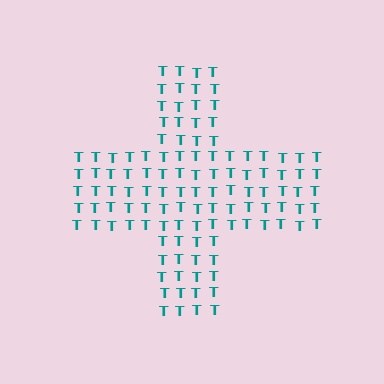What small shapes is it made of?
It is made of small letter T's.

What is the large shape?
The large shape is a cross.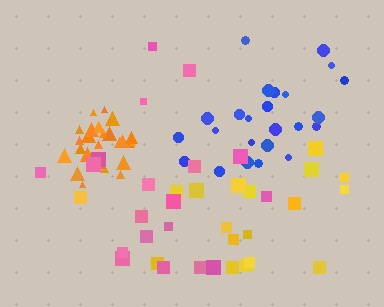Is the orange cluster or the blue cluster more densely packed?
Orange.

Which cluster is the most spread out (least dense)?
Yellow.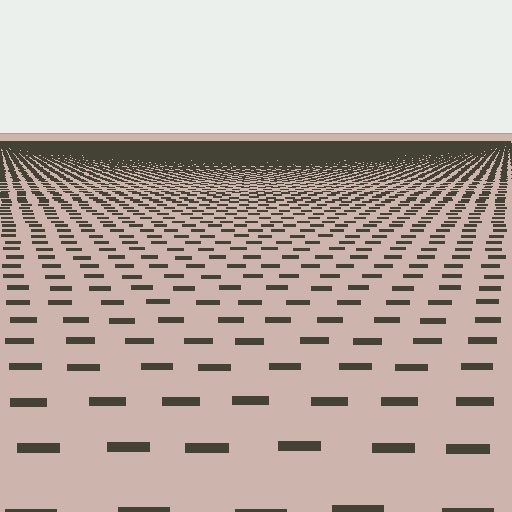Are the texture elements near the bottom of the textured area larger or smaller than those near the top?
Larger. Near the bottom, elements are closer to the viewer and appear at a bigger on-screen size.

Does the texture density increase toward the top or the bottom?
Density increases toward the top.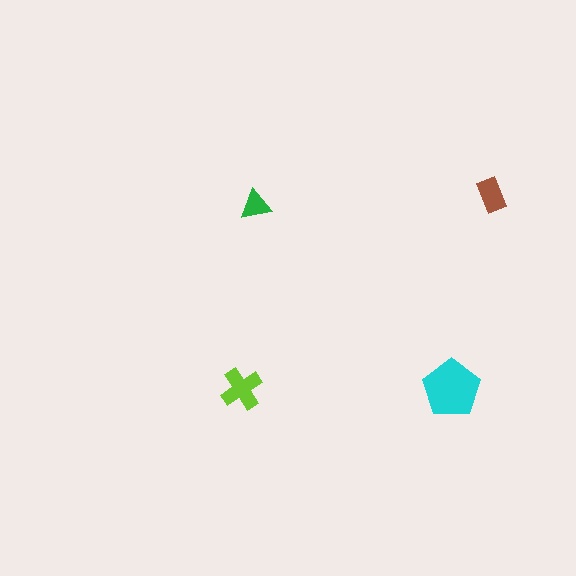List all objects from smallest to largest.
The green triangle, the brown rectangle, the lime cross, the cyan pentagon.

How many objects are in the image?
There are 4 objects in the image.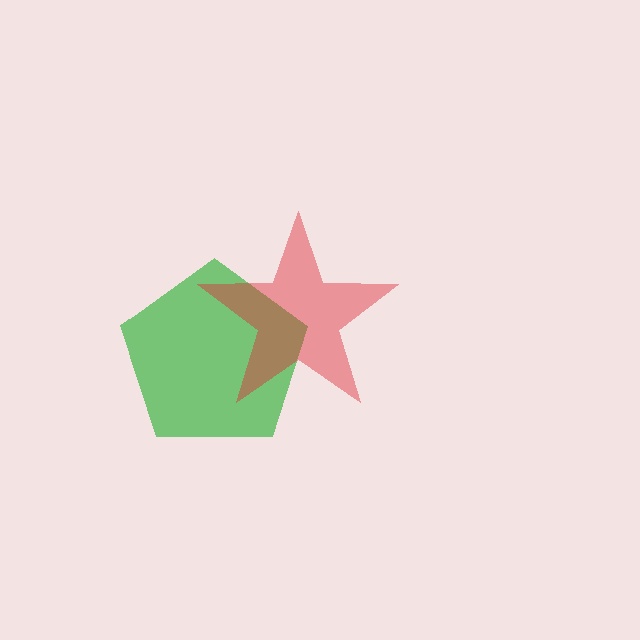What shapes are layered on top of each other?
The layered shapes are: a green pentagon, a red star.